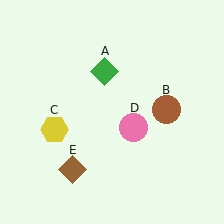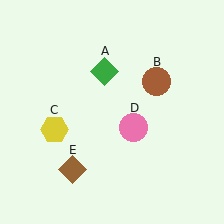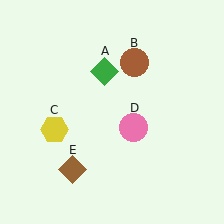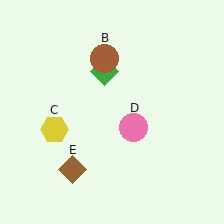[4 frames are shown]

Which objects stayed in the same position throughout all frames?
Green diamond (object A) and yellow hexagon (object C) and pink circle (object D) and brown diamond (object E) remained stationary.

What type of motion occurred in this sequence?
The brown circle (object B) rotated counterclockwise around the center of the scene.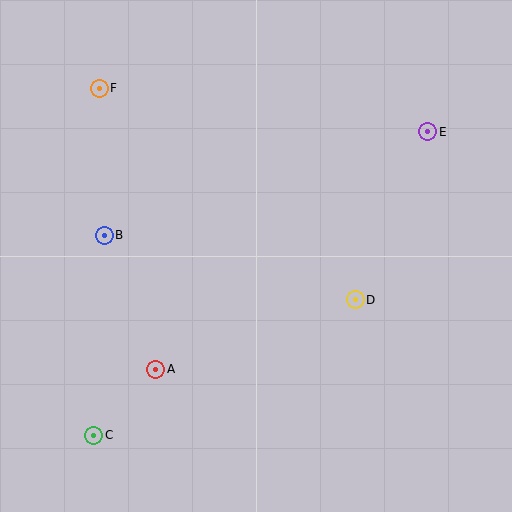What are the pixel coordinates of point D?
Point D is at (355, 300).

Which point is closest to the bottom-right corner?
Point D is closest to the bottom-right corner.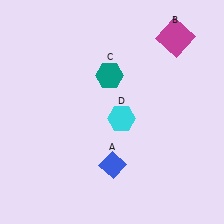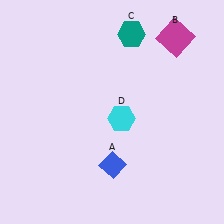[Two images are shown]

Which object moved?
The teal hexagon (C) moved up.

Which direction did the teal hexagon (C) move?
The teal hexagon (C) moved up.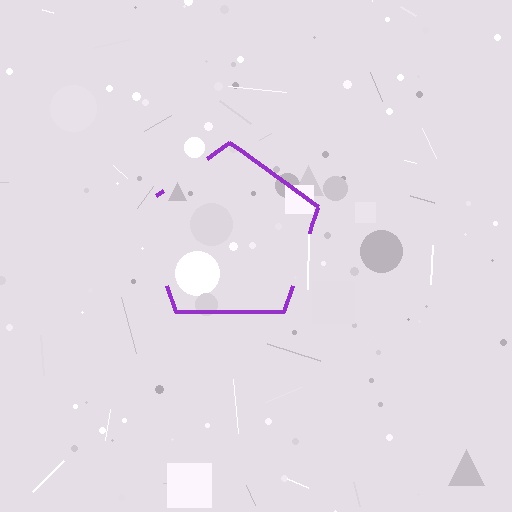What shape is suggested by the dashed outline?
The dashed outline suggests a pentagon.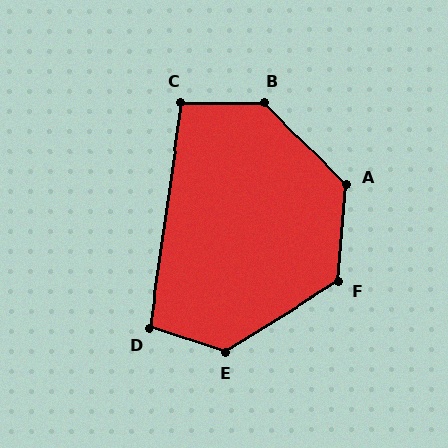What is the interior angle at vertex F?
Approximately 126 degrees (obtuse).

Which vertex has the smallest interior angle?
C, at approximately 99 degrees.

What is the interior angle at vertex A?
Approximately 131 degrees (obtuse).